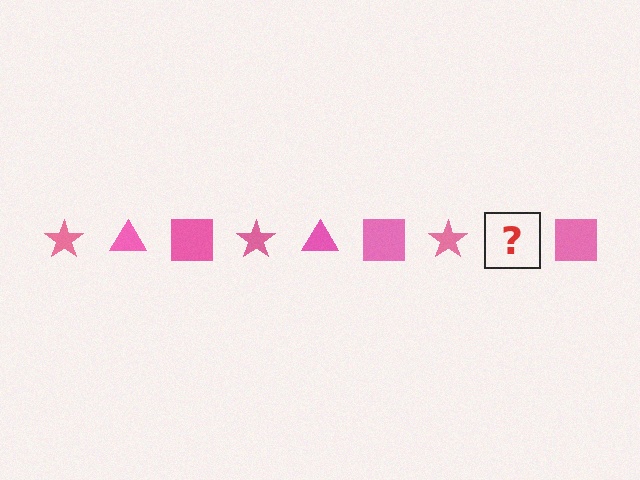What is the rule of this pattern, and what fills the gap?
The rule is that the pattern cycles through star, triangle, square shapes in pink. The gap should be filled with a pink triangle.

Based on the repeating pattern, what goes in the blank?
The blank should be a pink triangle.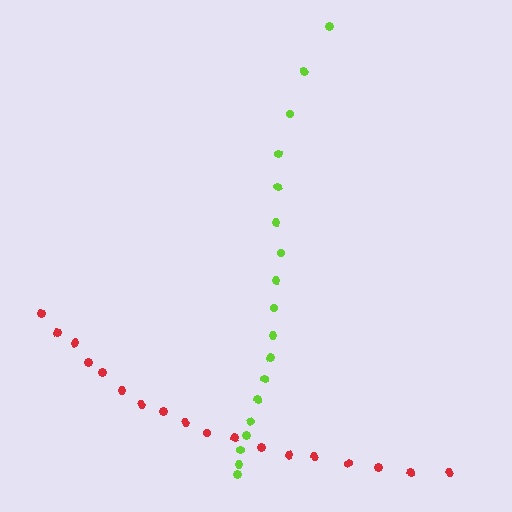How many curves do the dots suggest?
There are 2 distinct paths.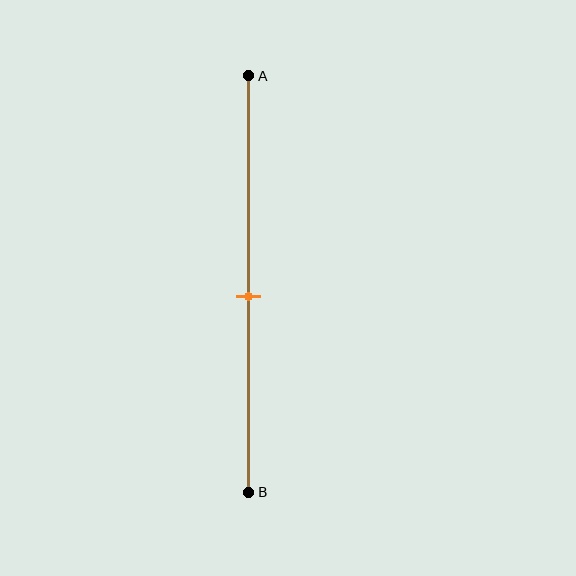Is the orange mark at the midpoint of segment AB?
No, the mark is at about 55% from A, not at the 50% midpoint.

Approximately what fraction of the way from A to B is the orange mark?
The orange mark is approximately 55% of the way from A to B.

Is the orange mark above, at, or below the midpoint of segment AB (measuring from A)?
The orange mark is below the midpoint of segment AB.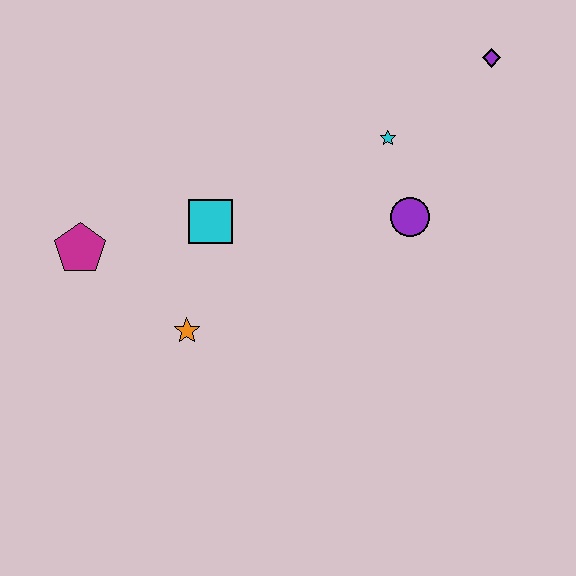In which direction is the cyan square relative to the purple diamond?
The cyan square is to the left of the purple diamond.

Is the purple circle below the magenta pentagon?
No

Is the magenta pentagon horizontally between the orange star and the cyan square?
No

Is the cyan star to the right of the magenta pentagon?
Yes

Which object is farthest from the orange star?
The purple diamond is farthest from the orange star.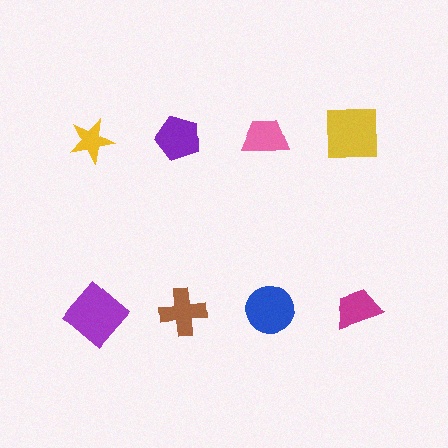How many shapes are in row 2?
4 shapes.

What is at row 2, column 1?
A purple diamond.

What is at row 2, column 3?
A blue circle.